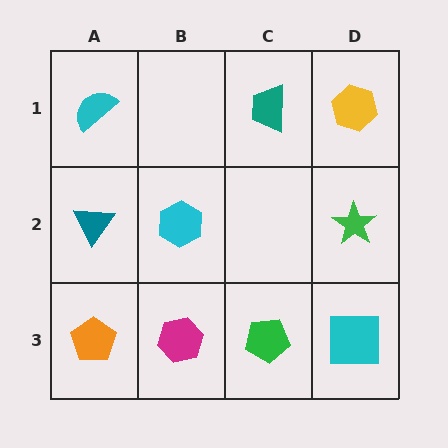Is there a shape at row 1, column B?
No, that cell is empty.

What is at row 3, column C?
A green pentagon.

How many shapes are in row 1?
3 shapes.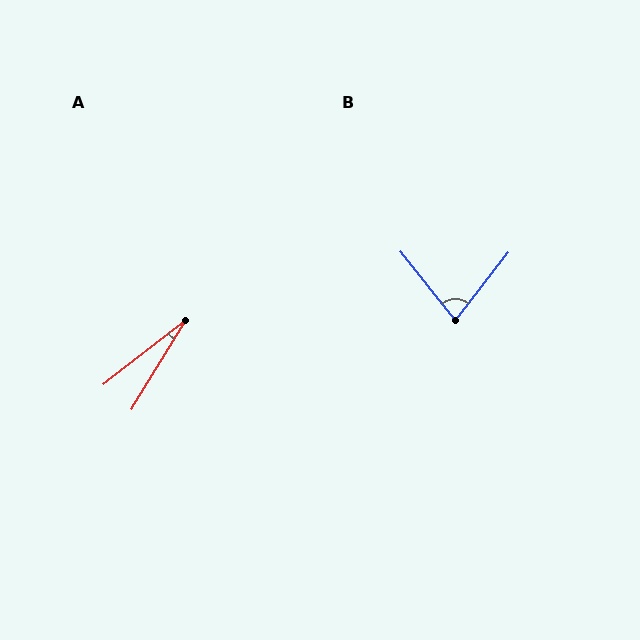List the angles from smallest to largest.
A (21°), B (77°).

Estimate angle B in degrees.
Approximately 77 degrees.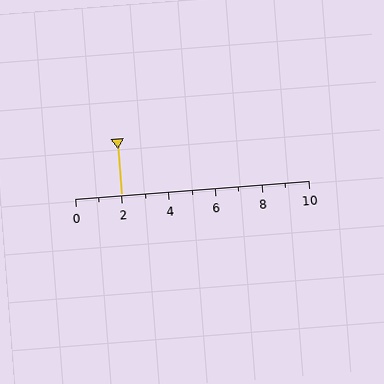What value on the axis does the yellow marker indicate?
The marker indicates approximately 2.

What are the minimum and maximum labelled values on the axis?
The axis runs from 0 to 10.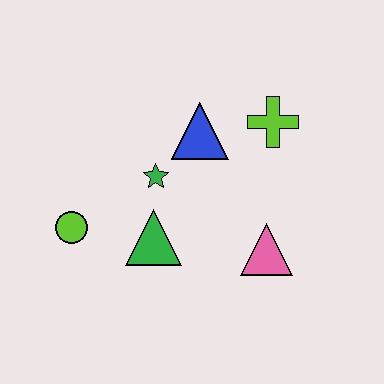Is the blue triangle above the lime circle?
Yes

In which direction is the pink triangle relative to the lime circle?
The pink triangle is to the right of the lime circle.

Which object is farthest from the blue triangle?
The lime circle is farthest from the blue triangle.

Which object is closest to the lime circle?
The green triangle is closest to the lime circle.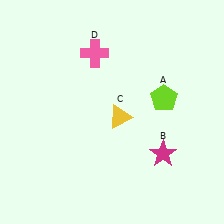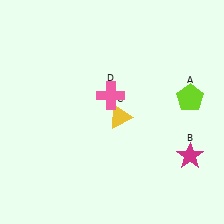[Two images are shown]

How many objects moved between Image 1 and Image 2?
3 objects moved between the two images.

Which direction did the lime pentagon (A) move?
The lime pentagon (A) moved right.